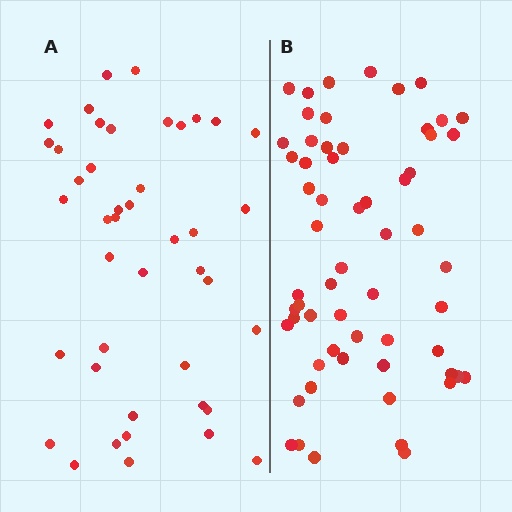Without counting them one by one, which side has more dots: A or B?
Region B (the right region) has more dots.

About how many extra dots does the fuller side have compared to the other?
Region B has approximately 15 more dots than region A.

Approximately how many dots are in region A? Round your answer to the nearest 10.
About 40 dots. (The exact count is 43, which rounds to 40.)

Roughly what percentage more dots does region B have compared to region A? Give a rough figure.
About 40% more.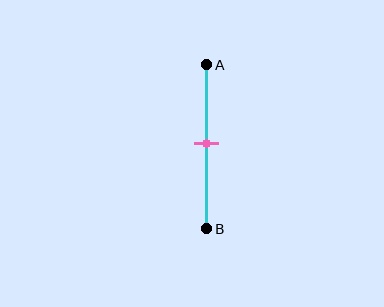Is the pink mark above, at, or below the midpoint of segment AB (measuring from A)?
The pink mark is approximately at the midpoint of segment AB.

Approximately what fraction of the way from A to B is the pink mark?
The pink mark is approximately 50% of the way from A to B.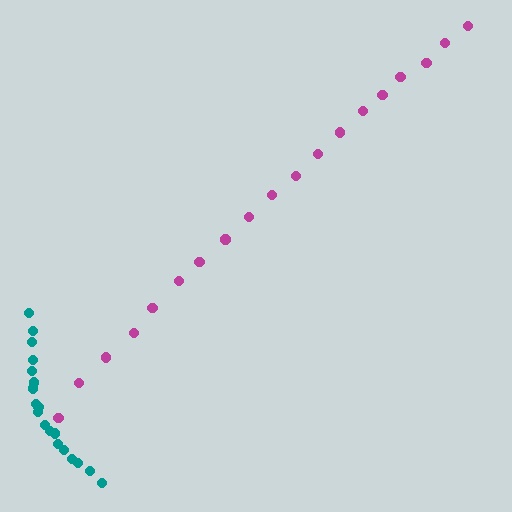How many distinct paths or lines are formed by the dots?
There are 2 distinct paths.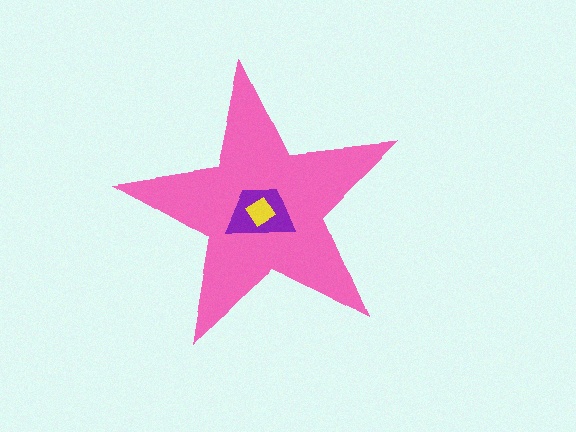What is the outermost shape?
The pink star.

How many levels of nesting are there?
3.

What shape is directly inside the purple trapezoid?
The yellow diamond.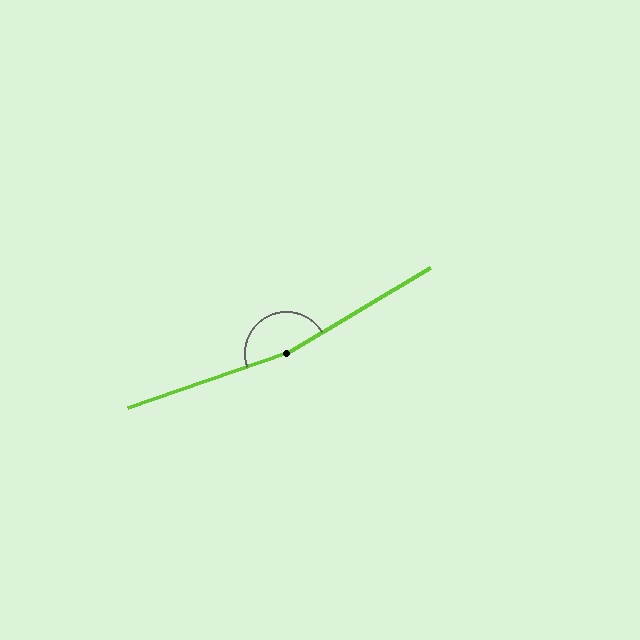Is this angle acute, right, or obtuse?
It is obtuse.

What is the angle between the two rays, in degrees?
Approximately 168 degrees.